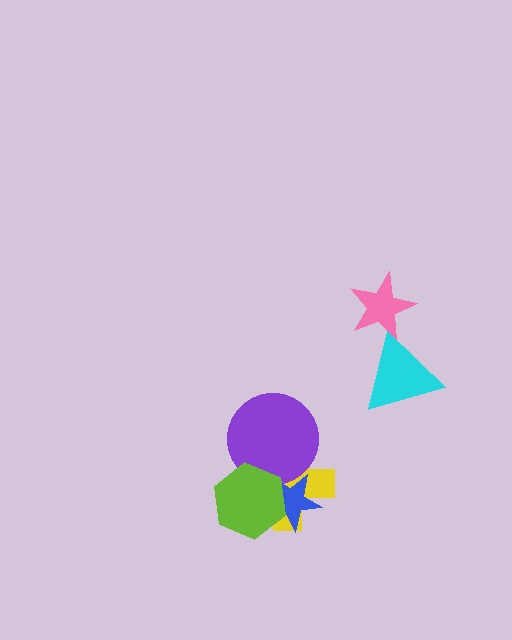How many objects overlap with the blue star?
3 objects overlap with the blue star.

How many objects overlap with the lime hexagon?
3 objects overlap with the lime hexagon.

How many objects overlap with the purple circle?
3 objects overlap with the purple circle.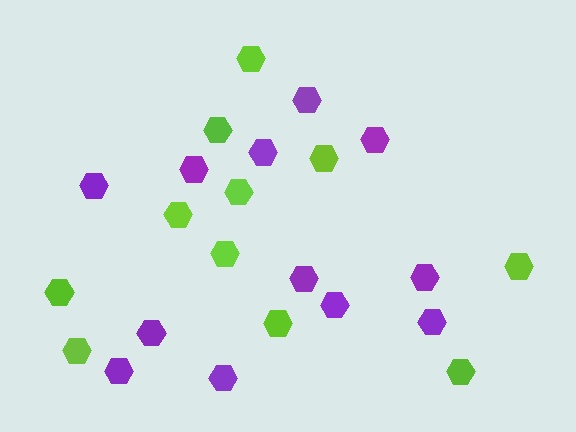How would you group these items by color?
There are 2 groups: one group of purple hexagons (12) and one group of lime hexagons (11).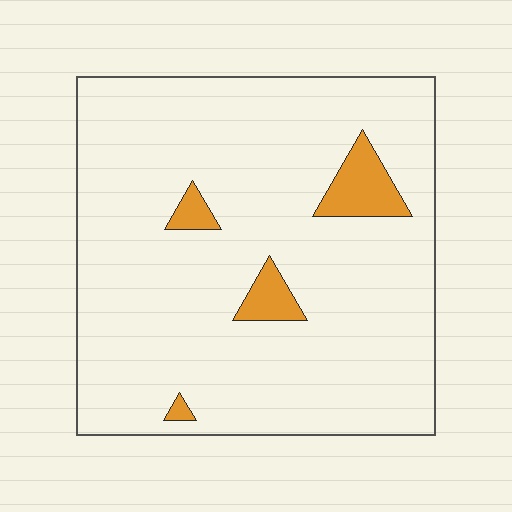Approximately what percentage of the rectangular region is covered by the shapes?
Approximately 5%.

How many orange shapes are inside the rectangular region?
4.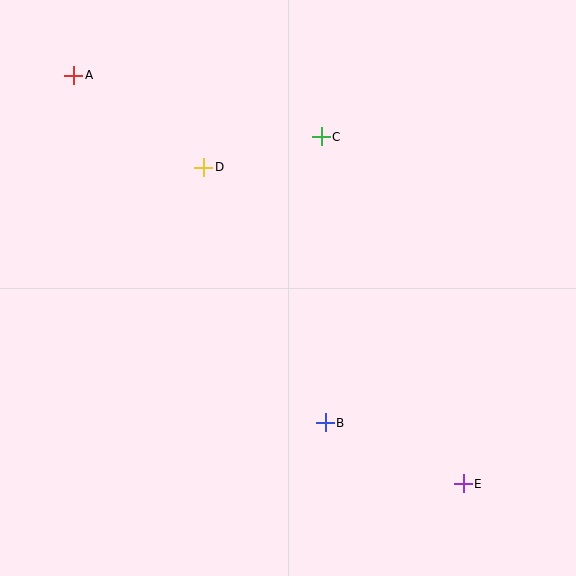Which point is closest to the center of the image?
Point B at (325, 423) is closest to the center.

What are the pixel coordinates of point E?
Point E is at (463, 484).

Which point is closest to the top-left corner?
Point A is closest to the top-left corner.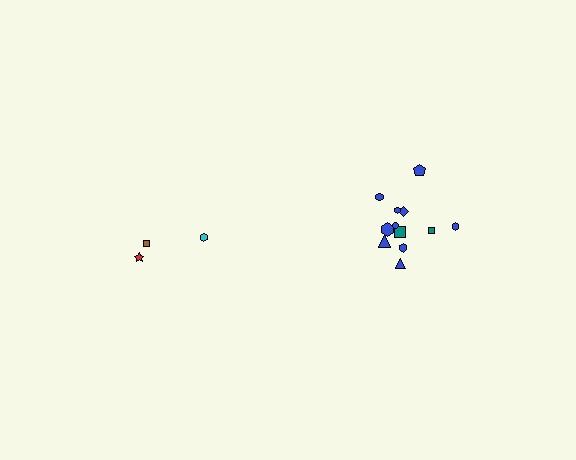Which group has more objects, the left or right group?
The right group.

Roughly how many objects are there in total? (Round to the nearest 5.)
Roughly 15 objects in total.